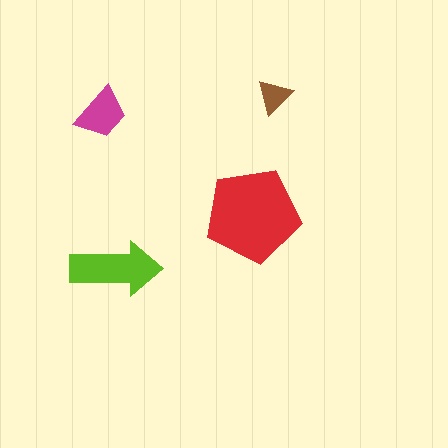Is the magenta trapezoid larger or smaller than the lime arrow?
Smaller.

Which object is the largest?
The red pentagon.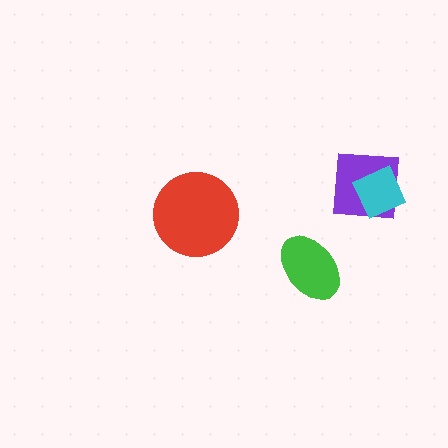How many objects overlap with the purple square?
1 object overlaps with the purple square.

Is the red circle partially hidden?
No, no other shape covers it.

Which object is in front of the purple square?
The cyan diamond is in front of the purple square.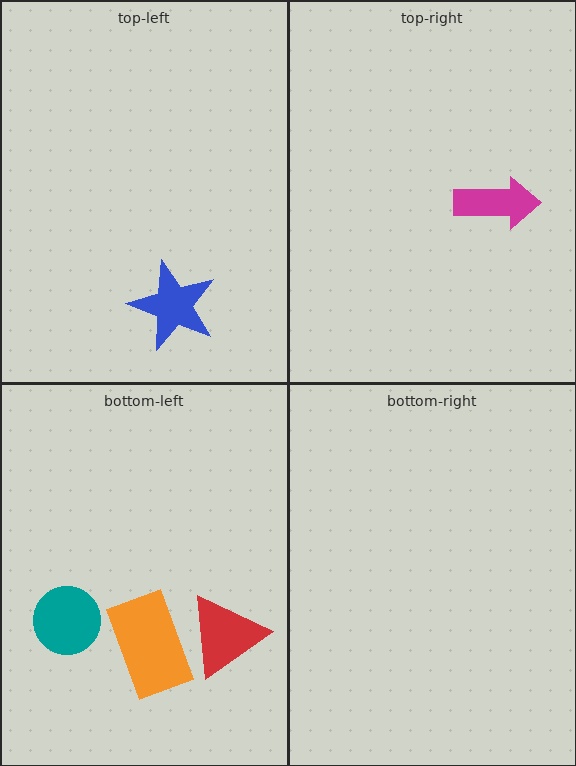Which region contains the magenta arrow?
The top-right region.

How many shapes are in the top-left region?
1.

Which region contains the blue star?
The top-left region.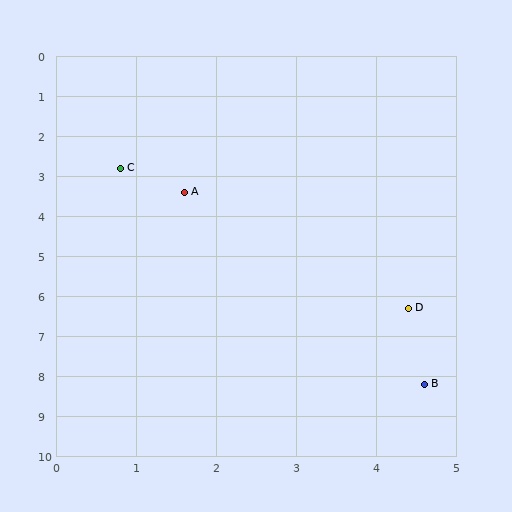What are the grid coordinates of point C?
Point C is at approximately (0.8, 2.8).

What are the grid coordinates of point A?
Point A is at approximately (1.6, 3.4).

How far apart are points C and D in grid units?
Points C and D are about 5.0 grid units apart.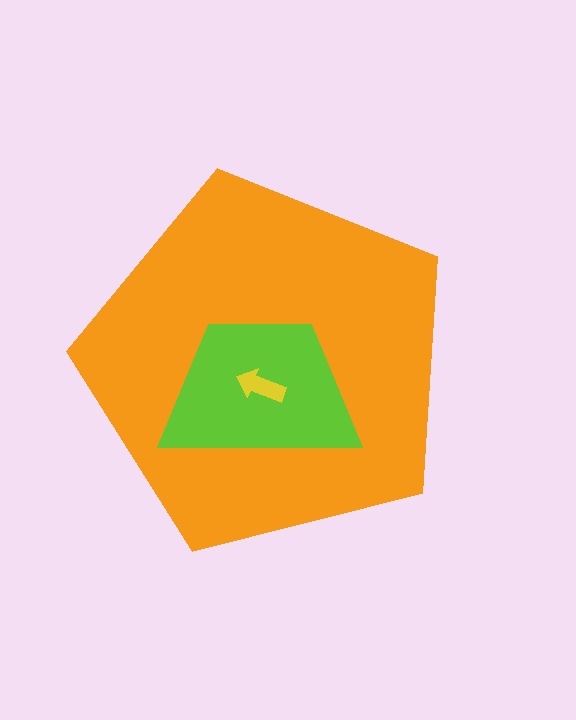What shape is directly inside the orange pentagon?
The lime trapezoid.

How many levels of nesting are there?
3.